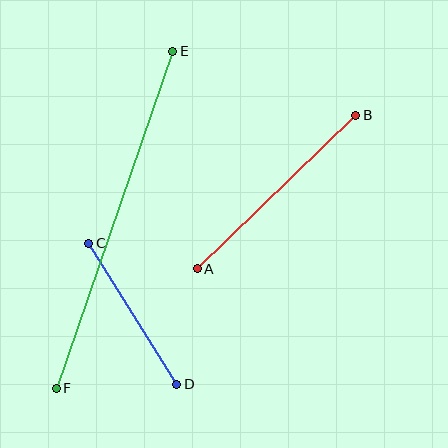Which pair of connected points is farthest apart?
Points E and F are farthest apart.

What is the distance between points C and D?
The distance is approximately 167 pixels.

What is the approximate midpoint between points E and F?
The midpoint is at approximately (114, 220) pixels.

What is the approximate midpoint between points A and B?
The midpoint is at approximately (277, 192) pixels.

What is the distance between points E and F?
The distance is approximately 356 pixels.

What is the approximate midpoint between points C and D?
The midpoint is at approximately (133, 314) pixels.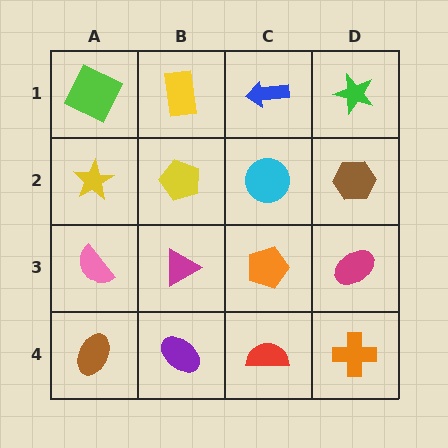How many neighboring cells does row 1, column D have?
2.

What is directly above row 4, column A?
A pink semicircle.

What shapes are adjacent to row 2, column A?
A lime square (row 1, column A), a pink semicircle (row 3, column A), a yellow pentagon (row 2, column B).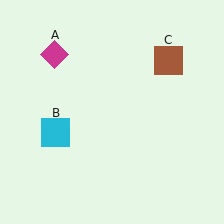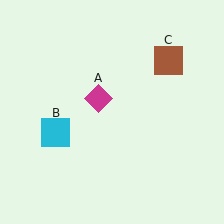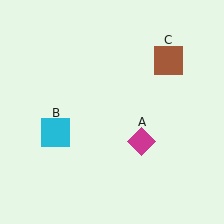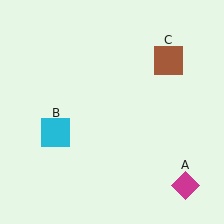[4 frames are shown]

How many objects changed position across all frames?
1 object changed position: magenta diamond (object A).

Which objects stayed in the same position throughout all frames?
Cyan square (object B) and brown square (object C) remained stationary.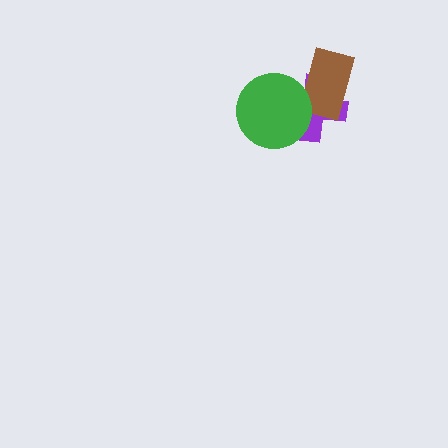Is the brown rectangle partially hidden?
Yes, it is partially covered by another shape.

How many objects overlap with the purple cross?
2 objects overlap with the purple cross.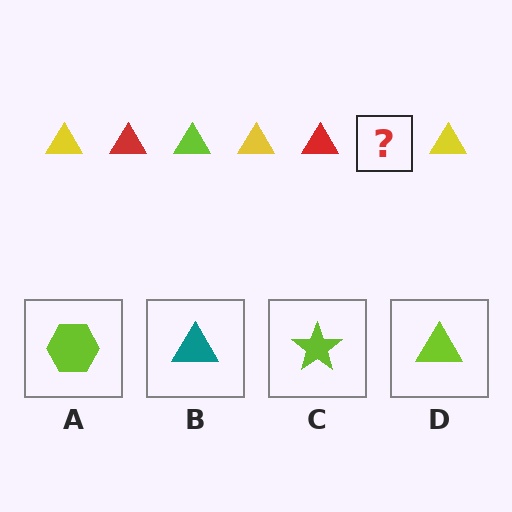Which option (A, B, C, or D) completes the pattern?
D.